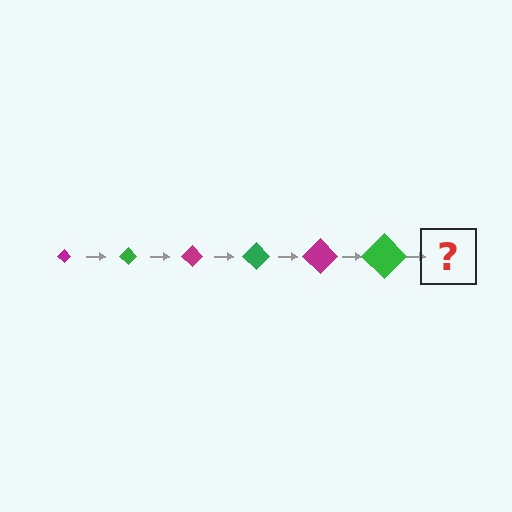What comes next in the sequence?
The next element should be a magenta diamond, larger than the previous one.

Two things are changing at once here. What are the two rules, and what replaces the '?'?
The two rules are that the diamond grows larger each step and the color cycles through magenta and green. The '?' should be a magenta diamond, larger than the previous one.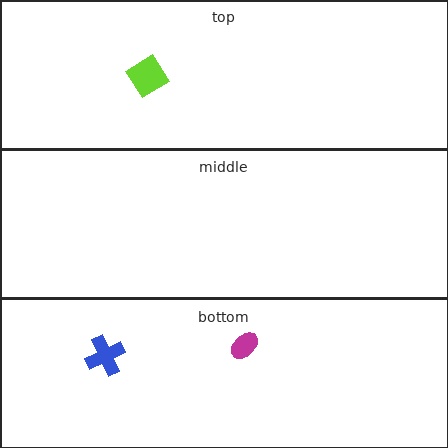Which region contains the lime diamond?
The top region.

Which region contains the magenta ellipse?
The bottom region.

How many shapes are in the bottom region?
2.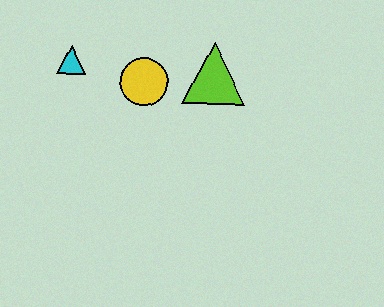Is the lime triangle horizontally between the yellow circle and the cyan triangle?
No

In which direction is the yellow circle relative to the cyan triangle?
The yellow circle is to the right of the cyan triangle.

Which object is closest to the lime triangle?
The yellow circle is closest to the lime triangle.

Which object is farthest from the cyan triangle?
The lime triangle is farthest from the cyan triangle.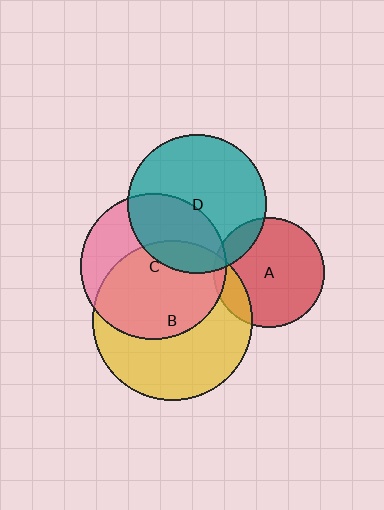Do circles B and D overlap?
Yes.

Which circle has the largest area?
Circle B (yellow).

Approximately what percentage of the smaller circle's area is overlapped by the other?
Approximately 15%.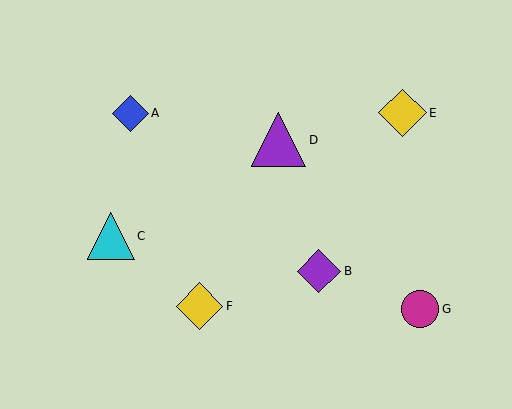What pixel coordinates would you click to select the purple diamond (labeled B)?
Click at (319, 271) to select the purple diamond B.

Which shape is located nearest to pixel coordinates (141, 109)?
The blue diamond (labeled A) at (130, 113) is nearest to that location.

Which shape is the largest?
The purple triangle (labeled D) is the largest.